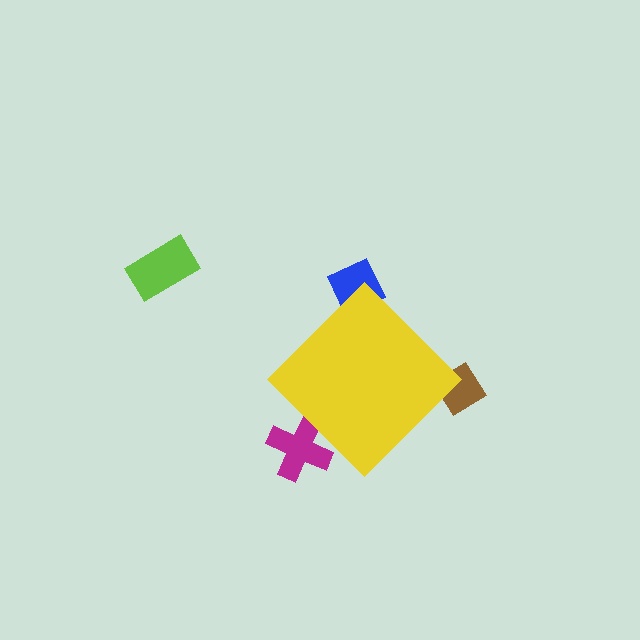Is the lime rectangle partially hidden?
No, the lime rectangle is fully visible.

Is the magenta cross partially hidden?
Yes, the magenta cross is partially hidden behind the yellow diamond.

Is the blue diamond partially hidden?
Yes, the blue diamond is partially hidden behind the yellow diamond.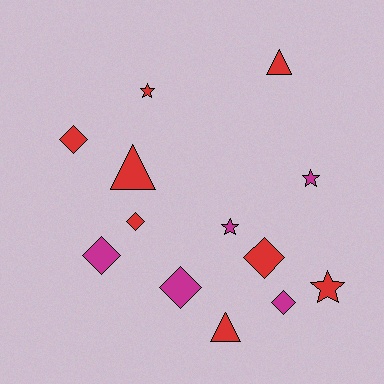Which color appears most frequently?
Red, with 8 objects.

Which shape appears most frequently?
Diamond, with 6 objects.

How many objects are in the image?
There are 13 objects.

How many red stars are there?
There are 2 red stars.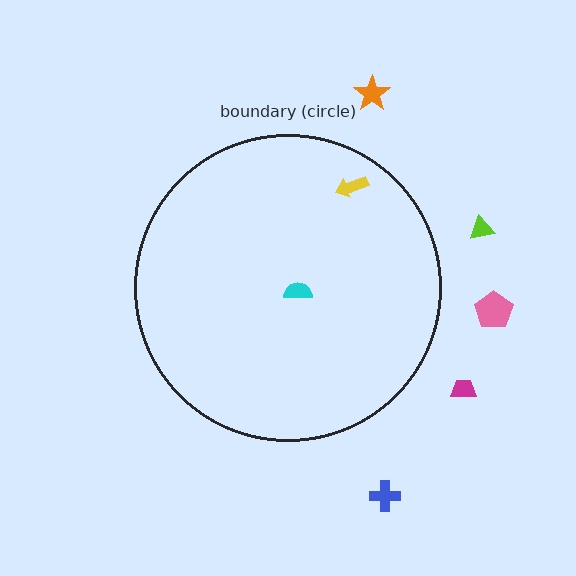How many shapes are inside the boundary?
2 inside, 5 outside.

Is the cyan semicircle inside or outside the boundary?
Inside.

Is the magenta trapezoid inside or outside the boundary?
Outside.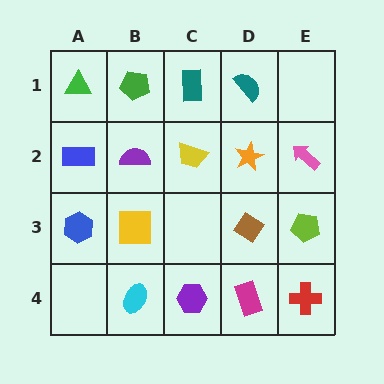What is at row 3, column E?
A lime pentagon.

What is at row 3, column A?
A blue hexagon.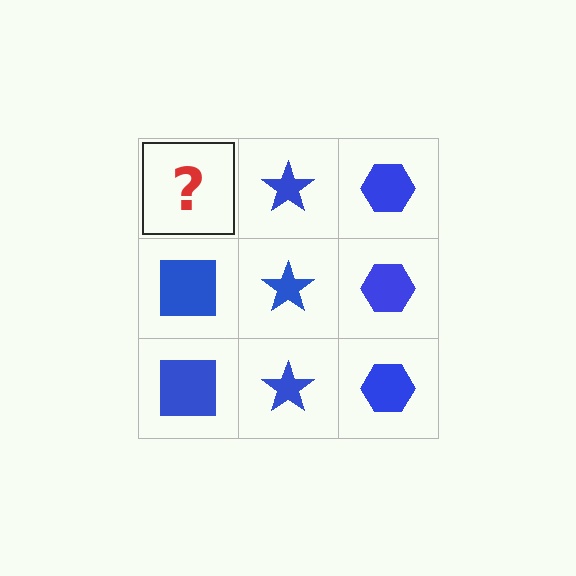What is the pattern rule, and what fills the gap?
The rule is that each column has a consistent shape. The gap should be filled with a blue square.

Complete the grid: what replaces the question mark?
The question mark should be replaced with a blue square.